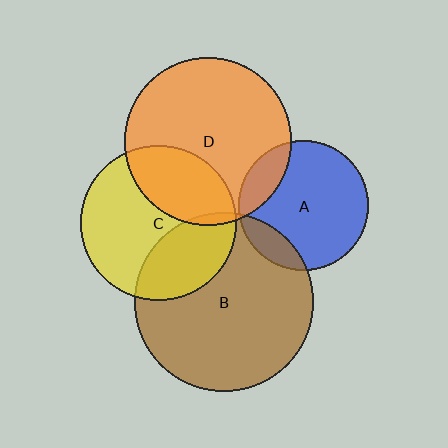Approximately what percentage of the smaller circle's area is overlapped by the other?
Approximately 30%.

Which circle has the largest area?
Circle B (brown).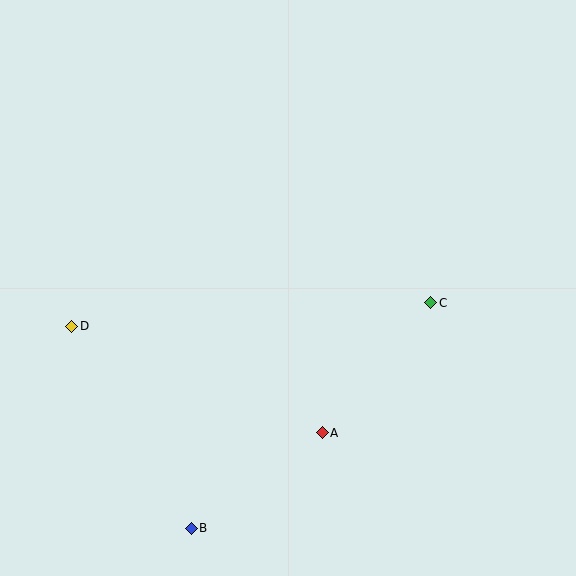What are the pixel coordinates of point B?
Point B is at (191, 528).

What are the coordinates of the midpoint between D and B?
The midpoint between D and B is at (132, 427).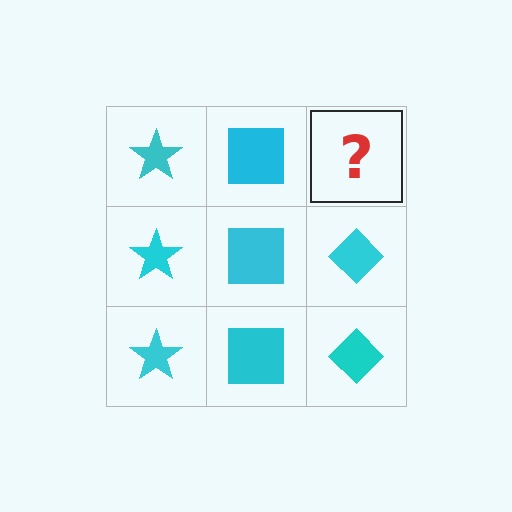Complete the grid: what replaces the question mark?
The question mark should be replaced with a cyan diamond.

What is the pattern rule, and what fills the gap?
The rule is that each column has a consistent shape. The gap should be filled with a cyan diamond.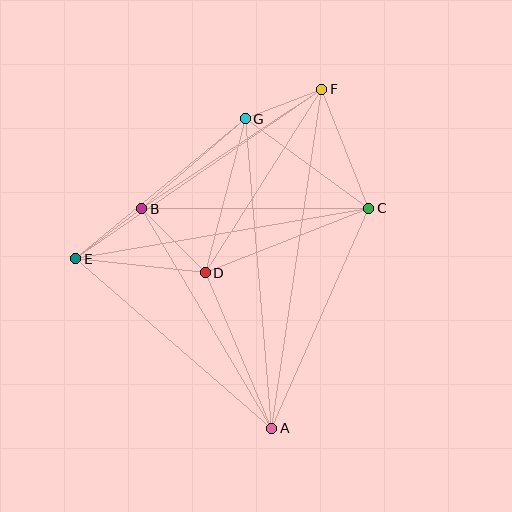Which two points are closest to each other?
Points F and G are closest to each other.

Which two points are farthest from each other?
Points A and F are farthest from each other.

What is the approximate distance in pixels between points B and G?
The distance between B and G is approximately 137 pixels.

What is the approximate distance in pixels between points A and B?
The distance between A and B is approximately 255 pixels.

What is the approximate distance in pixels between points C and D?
The distance between C and D is approximately 176 pixels.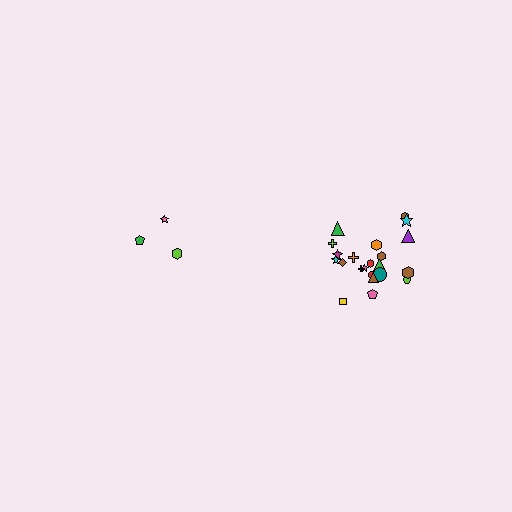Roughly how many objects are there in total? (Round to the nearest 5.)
Roughly 25 objects in total.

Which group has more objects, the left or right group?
The right group.